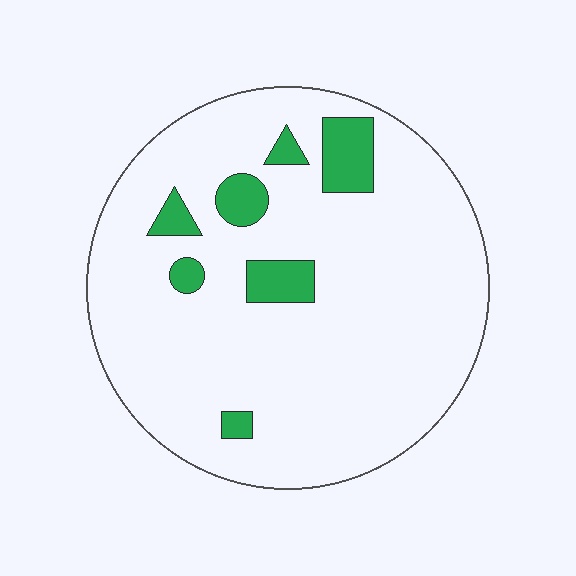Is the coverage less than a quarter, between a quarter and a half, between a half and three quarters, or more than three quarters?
Less than a quarter.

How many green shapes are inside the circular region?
7.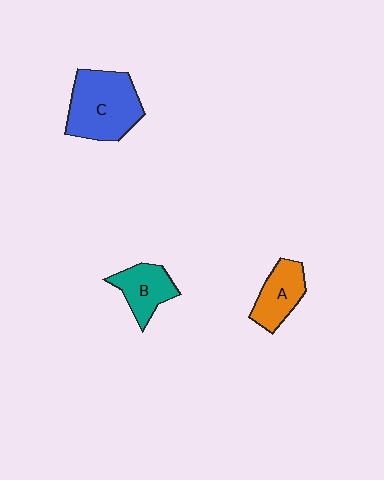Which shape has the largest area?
Shape C (blue).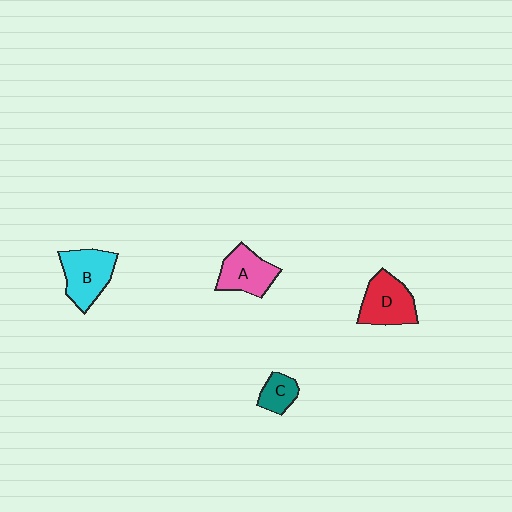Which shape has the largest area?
Shape B (cyan).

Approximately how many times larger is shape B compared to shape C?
Approximately 2.1 times.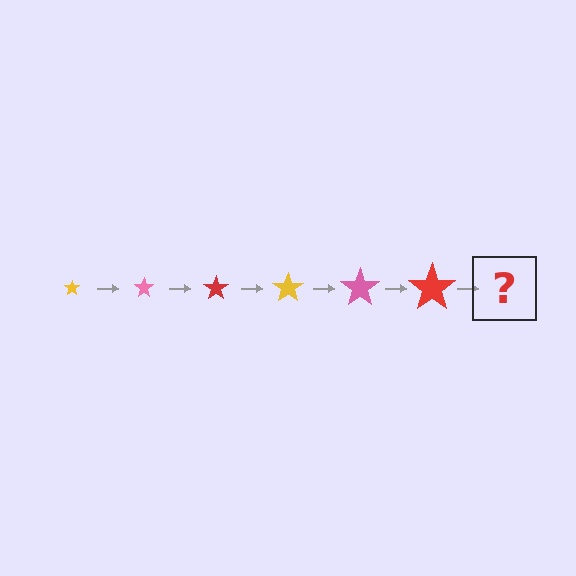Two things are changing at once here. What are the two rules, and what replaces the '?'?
The two rules are that the star grows larger each step and the color cycles through yellow, pink, and red. The '?' should be a yellow star, larger than the previous one.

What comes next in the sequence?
The next element should be a yellow star, larger than the previous one.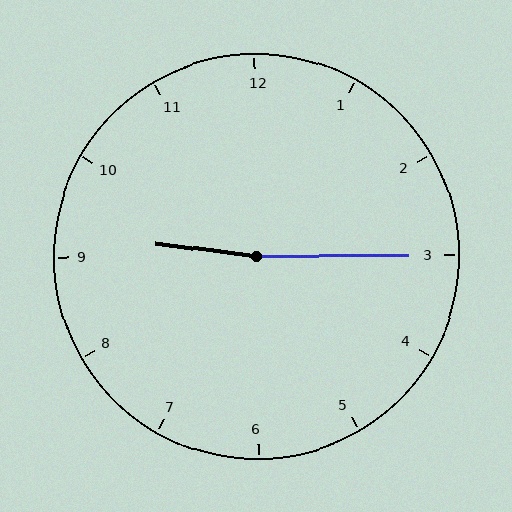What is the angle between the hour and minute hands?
Approximately 172 degrees.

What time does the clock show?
9:15.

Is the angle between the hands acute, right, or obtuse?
It is obtuse.